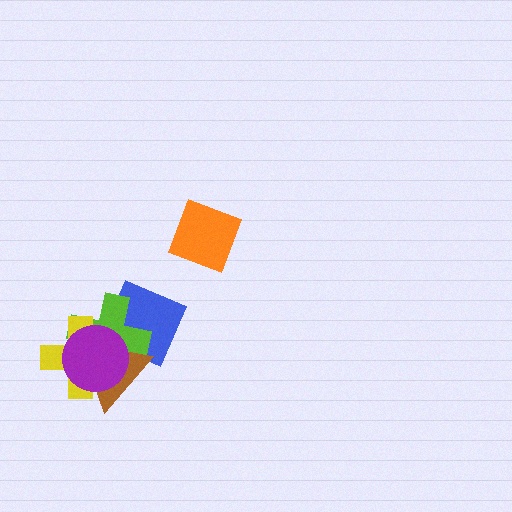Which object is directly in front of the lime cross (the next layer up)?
The brown triangle is directly in front of the lime cross.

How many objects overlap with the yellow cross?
4 objects overlap with the yellow cross.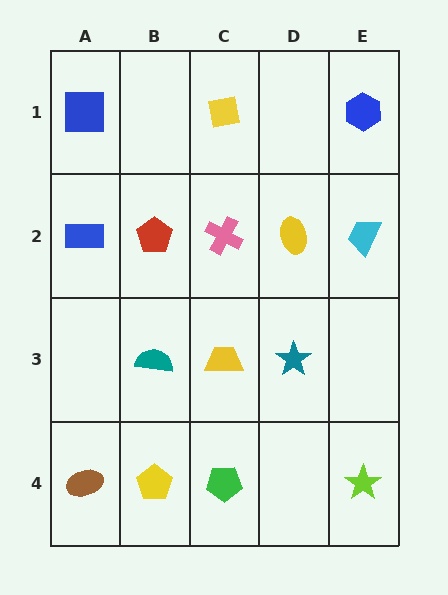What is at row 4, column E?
A lime star.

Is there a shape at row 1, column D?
No, that cell is empty.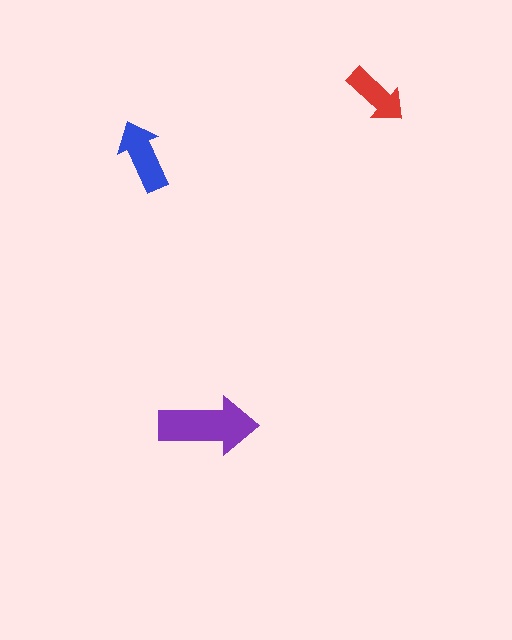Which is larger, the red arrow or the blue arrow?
The blue one.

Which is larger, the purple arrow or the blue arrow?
The purple one.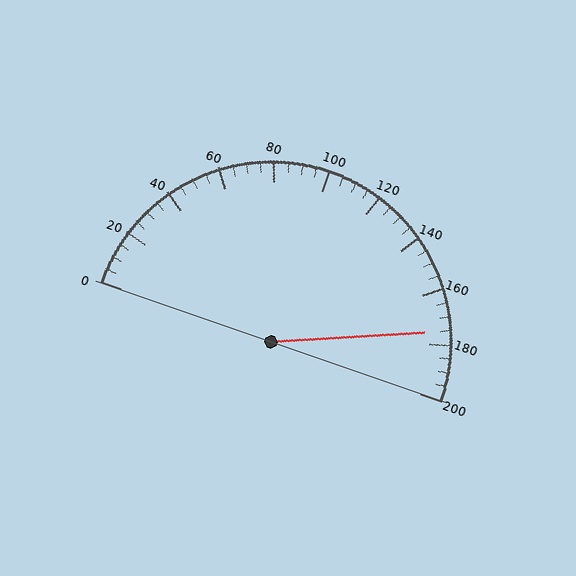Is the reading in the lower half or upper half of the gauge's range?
The reading is in the upper half of the range (0 to 200).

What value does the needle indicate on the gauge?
The needle indicates approximately 175.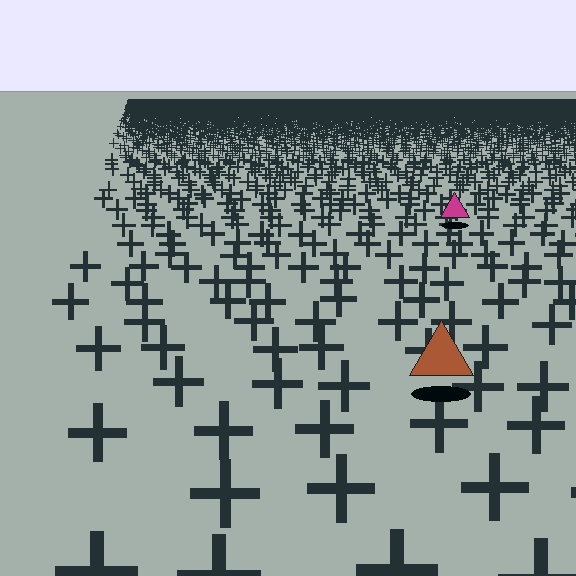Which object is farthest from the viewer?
The magenta triangle is farthest from the viewer. It appears smaller and the ground texture around it is denser.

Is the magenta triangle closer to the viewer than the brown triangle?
No. The brown triangle is closer — you can tell from the texture gradient: the ground texture is coarser near it.